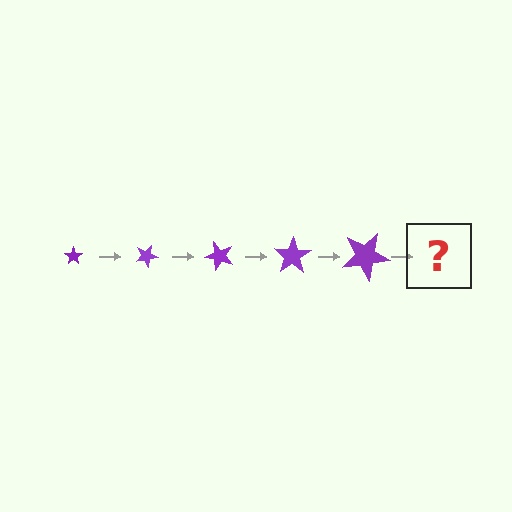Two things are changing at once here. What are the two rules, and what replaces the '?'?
The two rules are that the star grows larger each step and it rotates 25 degrees each step. The '?' should be a star, larger than the previous one and rotated 125 degrees from the start.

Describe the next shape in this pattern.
It should be a star, larger than the previous one and rotated 125 degrees from the start.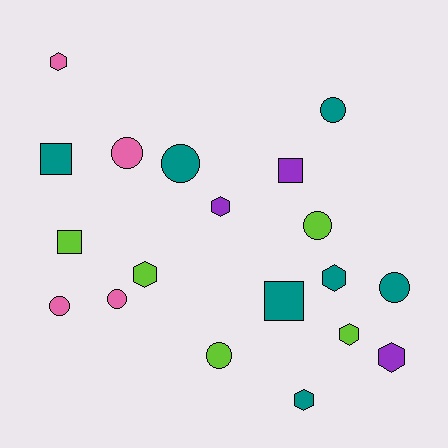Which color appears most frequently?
Teal, with 7 objects.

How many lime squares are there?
There is 1 lime square.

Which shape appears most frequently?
Circle, with 8 objects.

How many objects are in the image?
There are 19 objects.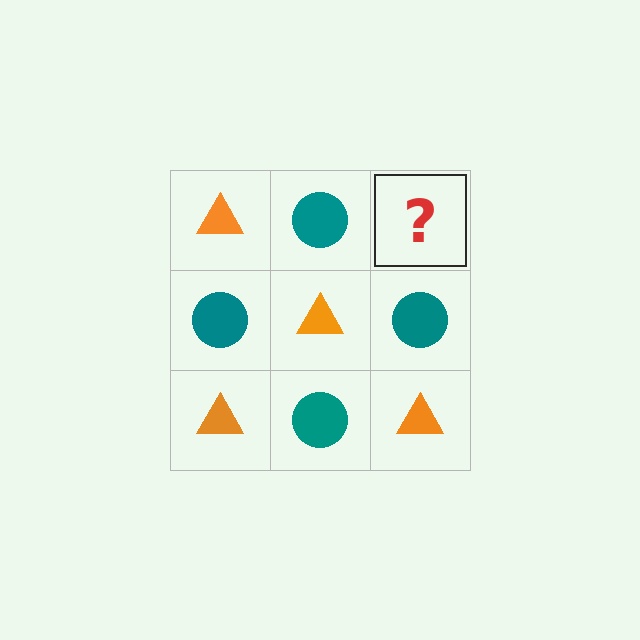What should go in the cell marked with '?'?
The missing cell should contain an orange triangle.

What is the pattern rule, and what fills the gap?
The rule is that it alternates orange triangle and teal circle in a checkerboard pattern. The gap should be filled with an orange triangle.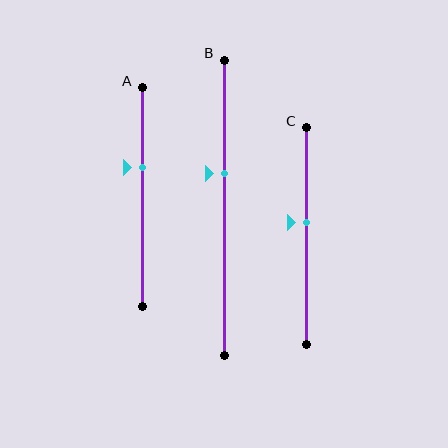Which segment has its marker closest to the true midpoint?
Segment C has its marker closest to the true midpoint.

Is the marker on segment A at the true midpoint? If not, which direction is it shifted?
No, the marker on segment A is shifted upward by about 13% of the segment length.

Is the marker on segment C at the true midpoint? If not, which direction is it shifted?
No, the marker on segment C is shifted upward by about 6% of the segment length.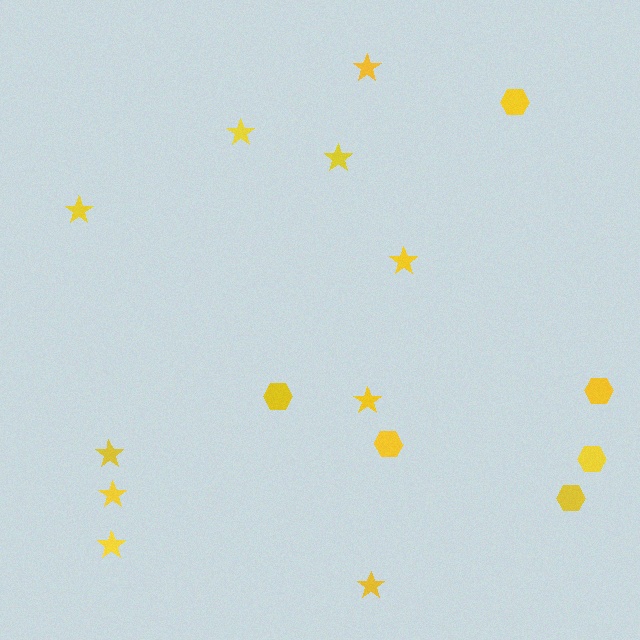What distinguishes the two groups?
There are 2 groups: one group of hexagons (6) and one group of stars (10).